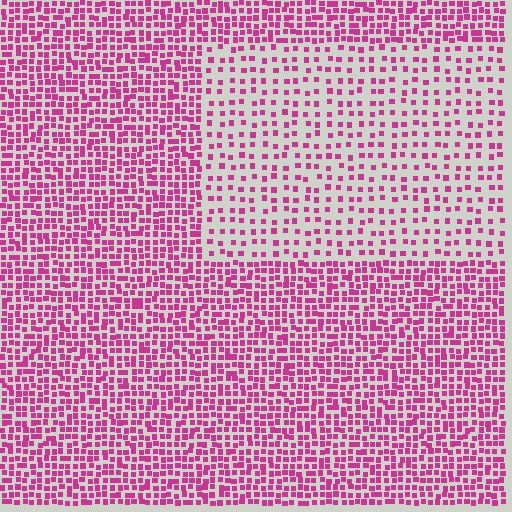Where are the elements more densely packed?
The elements are more densely packed outside the rectangle boundary.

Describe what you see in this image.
The image contains small magenta elements arranged at two different densities. A rectangle-shaped region is visible where the elements are less densely packed than the surrounding area.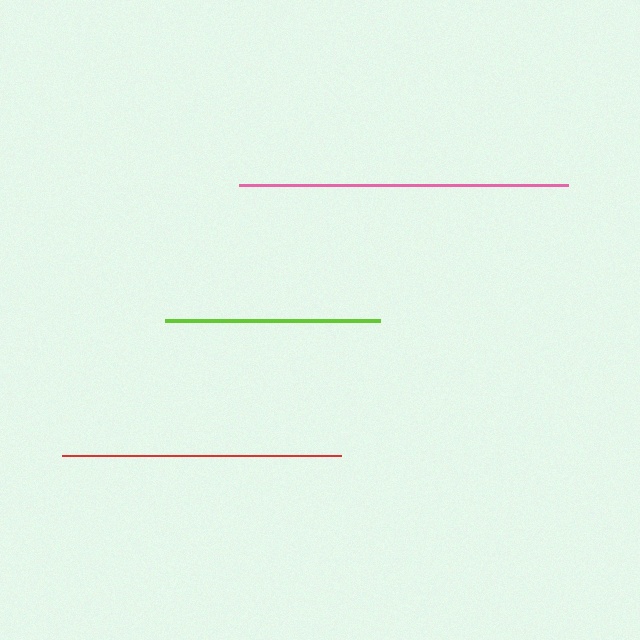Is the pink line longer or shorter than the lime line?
The pink line is longer than the lime line.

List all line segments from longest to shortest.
From longest to shortest: pink, red, lime.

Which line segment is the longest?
The pink line is the longest at approximately 330 pixels.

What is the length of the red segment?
The red segment is approximately 279 pixels long.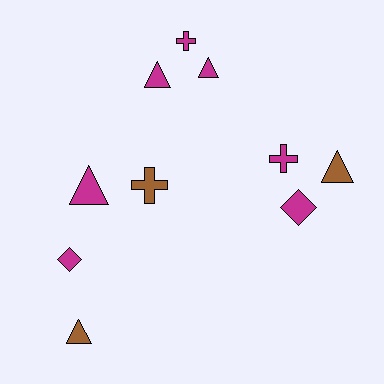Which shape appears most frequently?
Triangle, with 5 objects.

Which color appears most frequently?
Magenta, with 7 objects.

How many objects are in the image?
There are 10 objects.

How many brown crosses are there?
There is 1 brown cross.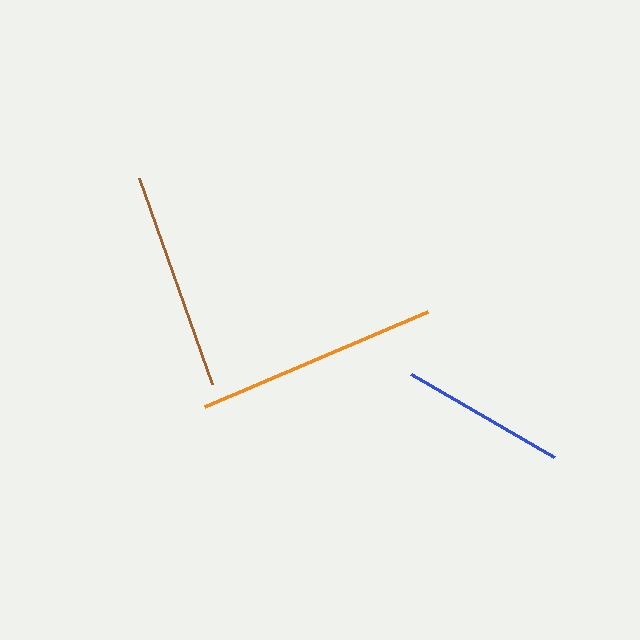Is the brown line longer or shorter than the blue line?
The brown line is longer than the blue line.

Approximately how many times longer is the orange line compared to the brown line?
The orange line is approximately 1.1 times the length of the brown line.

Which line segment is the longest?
The orange line is the longest at approximately 243 pixels.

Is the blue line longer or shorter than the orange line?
The orange line is longer than the blue line.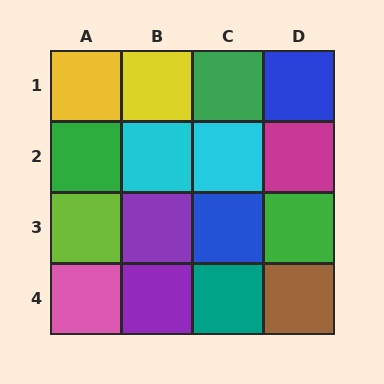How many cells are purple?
2 cells are purple.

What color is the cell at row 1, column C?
Green.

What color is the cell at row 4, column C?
Teal.